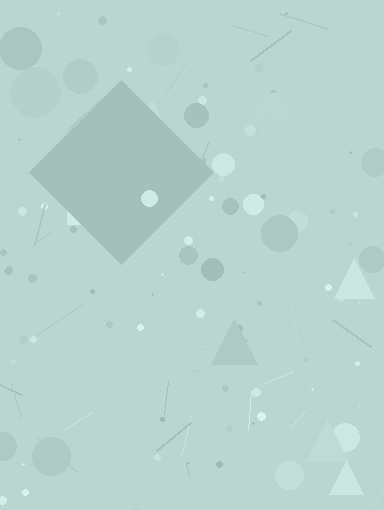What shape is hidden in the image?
A diamond is hidden in the image.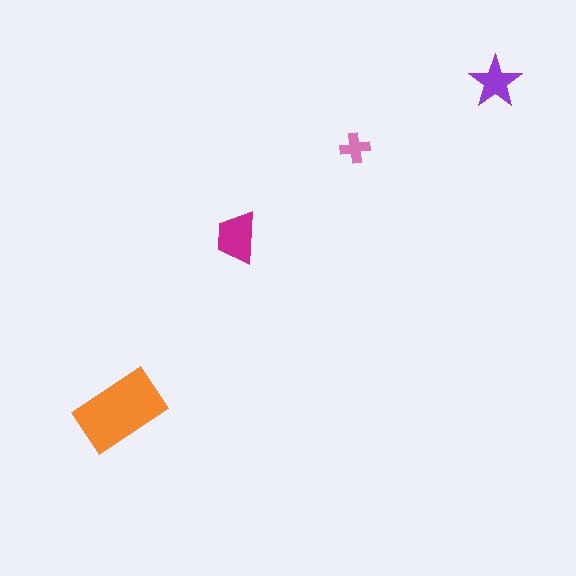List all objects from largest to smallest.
The orange rectangle, the magenta trapezoid, the purple star, the pink cross.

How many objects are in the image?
There are 4 objects in the image.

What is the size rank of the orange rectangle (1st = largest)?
1st.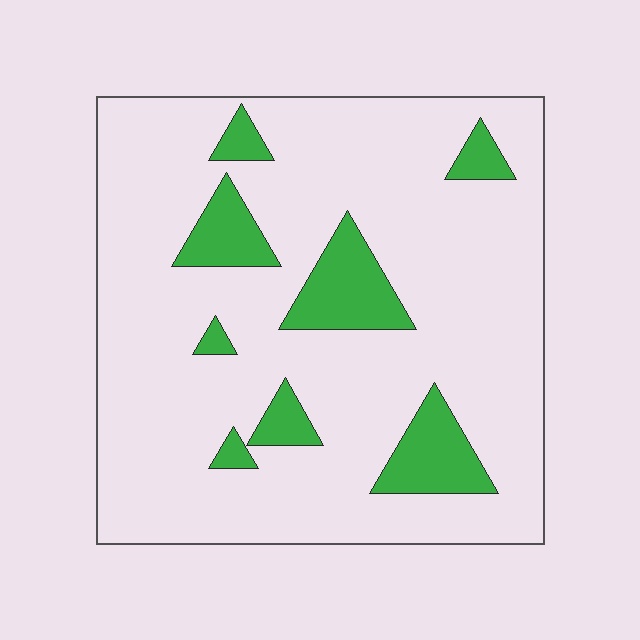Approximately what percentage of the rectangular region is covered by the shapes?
Approximately 15%.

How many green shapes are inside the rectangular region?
8.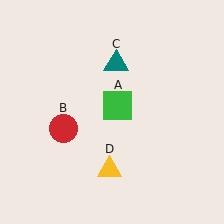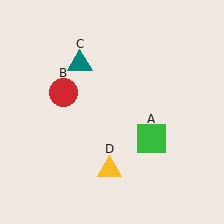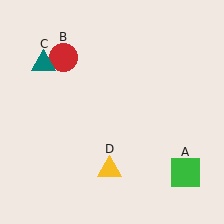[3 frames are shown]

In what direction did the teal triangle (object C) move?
The teal triangle (object C) moved left.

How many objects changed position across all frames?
3 objects changed position: green square (object A), red circle (object B), teal triangle (object C).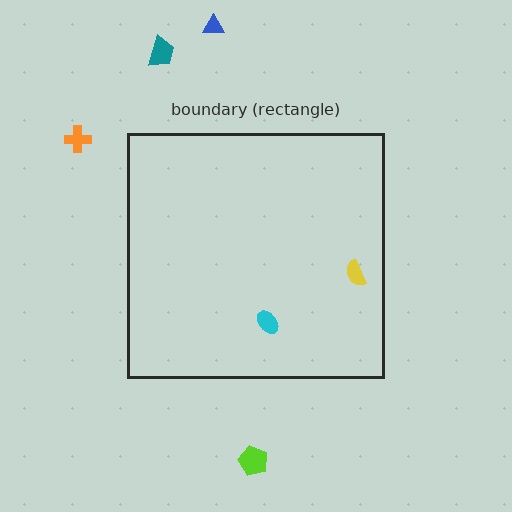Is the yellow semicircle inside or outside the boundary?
Inside.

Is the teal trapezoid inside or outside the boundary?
Outside.